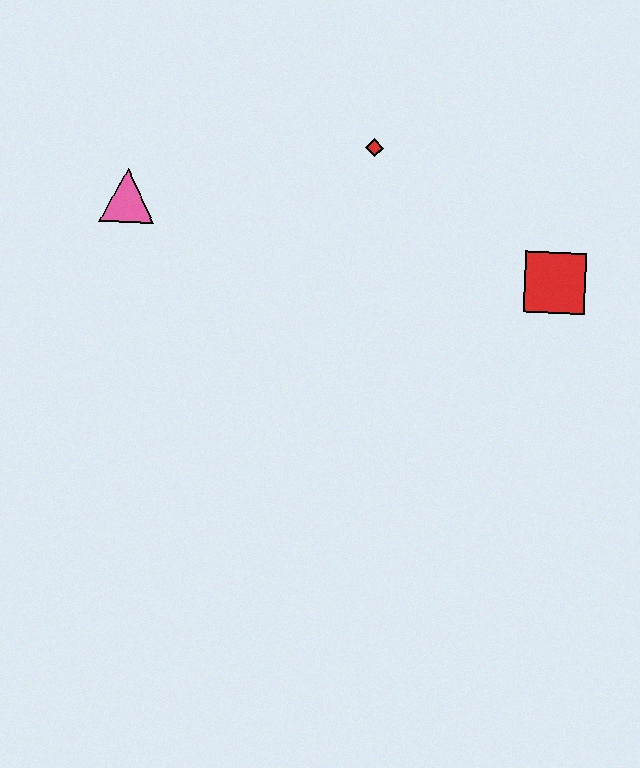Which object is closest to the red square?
The red diamond is closest to the red square.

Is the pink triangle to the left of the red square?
Yes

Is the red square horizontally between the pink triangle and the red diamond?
No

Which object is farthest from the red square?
The pink triangle is farthest from the red square.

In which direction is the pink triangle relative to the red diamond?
The pink triangle is to the left of the red diamond.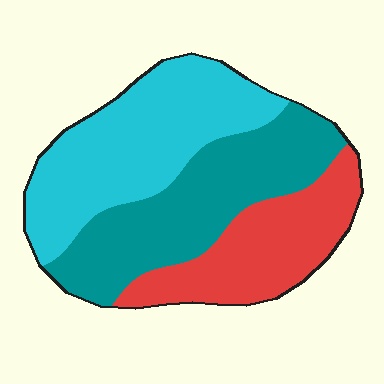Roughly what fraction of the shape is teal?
Teal covers around 35% of the shape.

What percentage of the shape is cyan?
Cyan covers about 40% of the shape.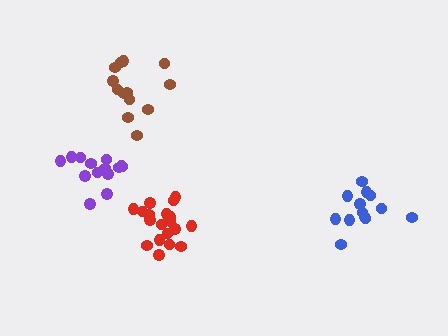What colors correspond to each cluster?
The clusters are colored: red, blue, brown, purple.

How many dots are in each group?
Group 1: 19 dots, Group 2: 13 dots, Group 3: 13 dots, Group 4: 14 dots (59 total).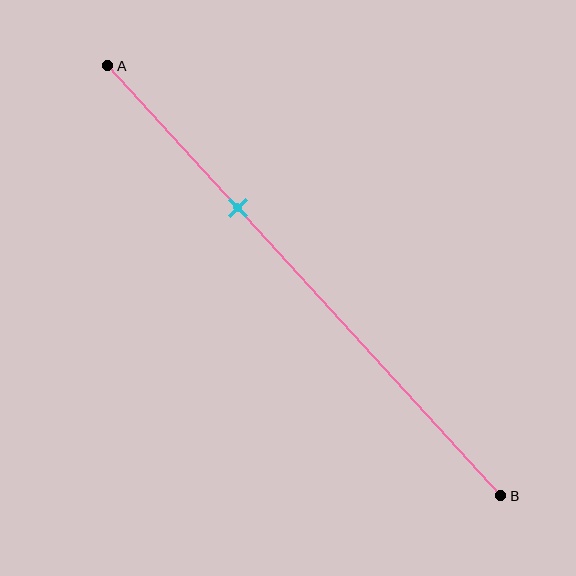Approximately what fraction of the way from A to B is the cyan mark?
The cyan mark is approximately 35% of the way from A to B.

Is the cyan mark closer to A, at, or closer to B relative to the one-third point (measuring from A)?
The cyan mark is approximately at the one-third point of segment AB.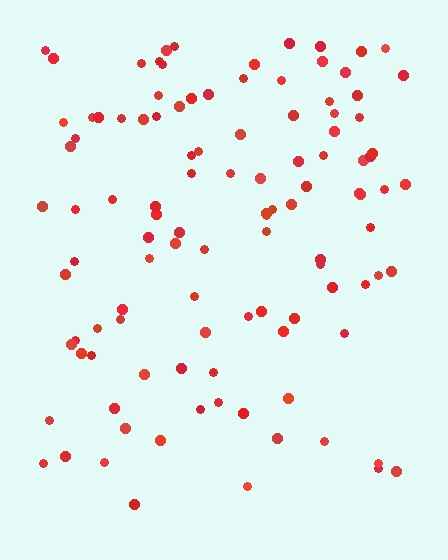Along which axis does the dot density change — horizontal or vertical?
Vertical.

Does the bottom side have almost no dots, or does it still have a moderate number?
Still a moderate number, just noticeably fewer than the top.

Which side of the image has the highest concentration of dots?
The top.